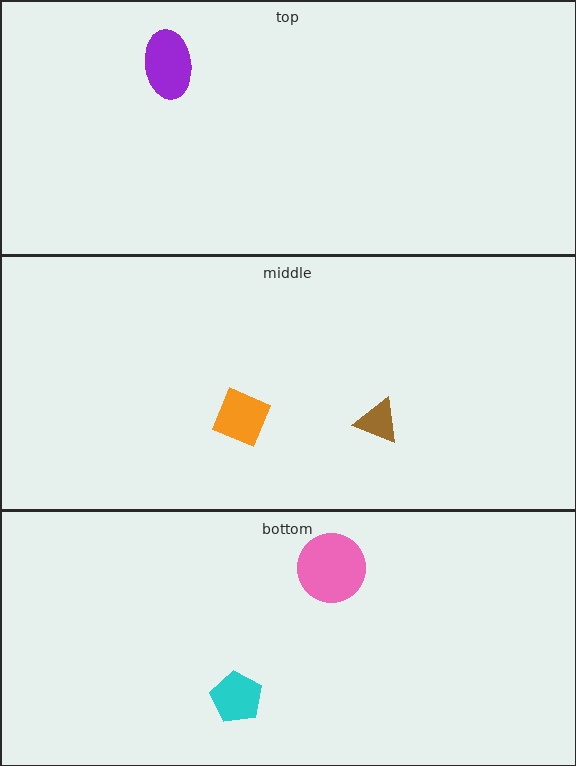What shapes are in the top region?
The purple ellipse.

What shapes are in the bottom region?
The cyan pentagon, the pink circle.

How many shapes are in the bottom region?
2.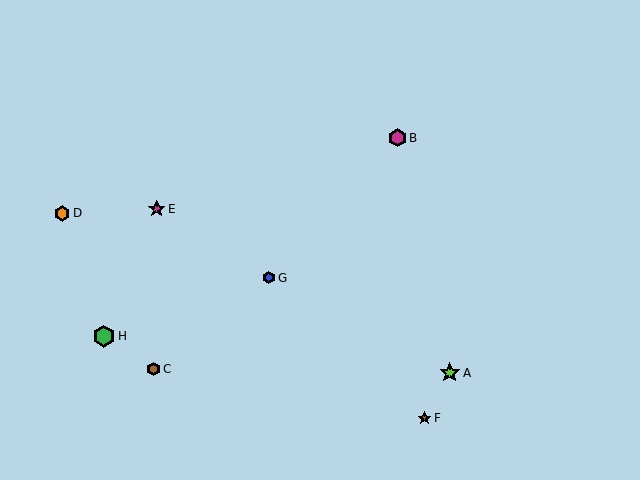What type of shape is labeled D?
Shape D is an orange hexagon.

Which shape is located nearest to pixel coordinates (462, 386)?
The lime star (labeled A) at (450, 373) is nearest to that location.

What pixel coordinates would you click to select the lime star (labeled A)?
Click at (450, 373) to select the lime star A.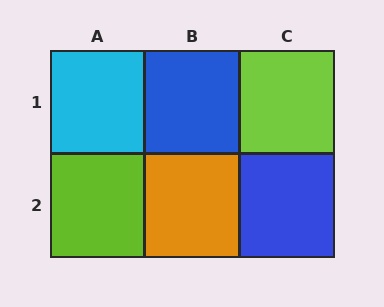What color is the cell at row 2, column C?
Blue.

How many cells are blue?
2 cells are blue.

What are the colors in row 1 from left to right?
Cyan, blue, lime.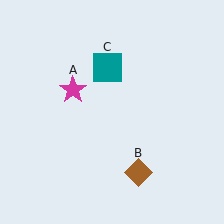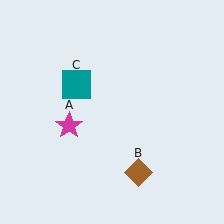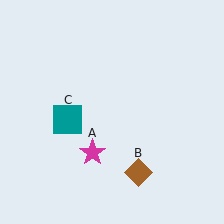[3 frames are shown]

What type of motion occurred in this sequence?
The magenta star (object A), teal square (object C) rotated counterclockwise around the center of the scene.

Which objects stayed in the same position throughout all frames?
Brown diamond (object B) remained stationary.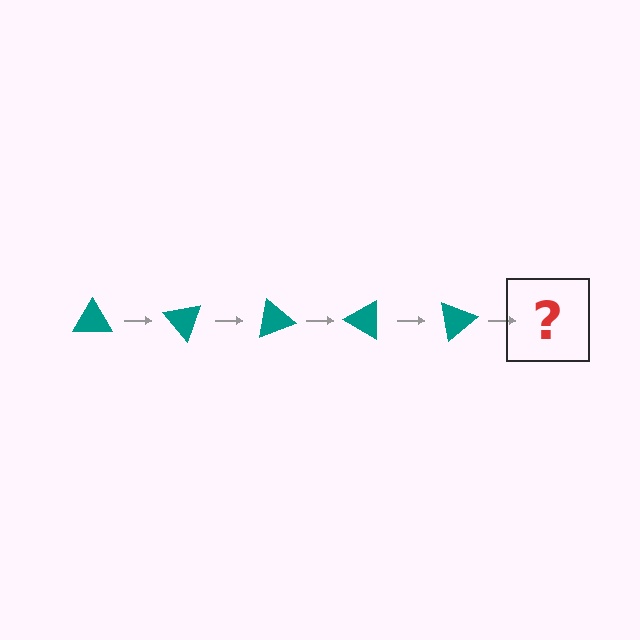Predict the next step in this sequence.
The next step is a teal triangle rotated 250 degrees.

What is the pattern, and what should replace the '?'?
The pattern is that the triangle rotates 50 degrees each step. The '?' should be a teal triangle rotated 250 degrees.